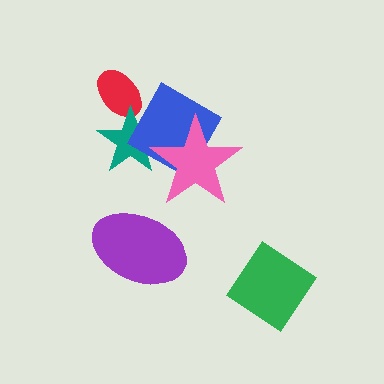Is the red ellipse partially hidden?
Yes, it is partially covered by another shape.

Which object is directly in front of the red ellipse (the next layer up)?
The teal star is directly in front of the red ellipse.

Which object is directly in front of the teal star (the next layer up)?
The blue diamond is directly in front of the teal star.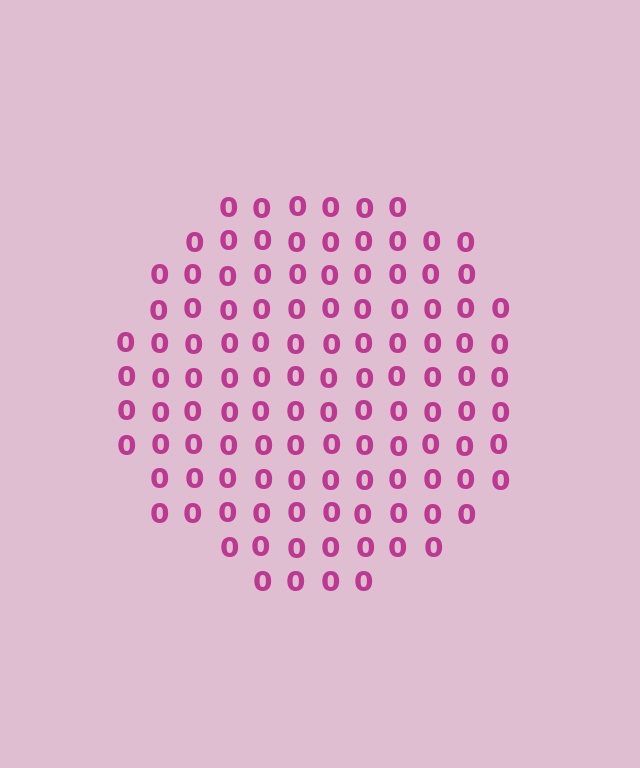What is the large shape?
The large shape is a circle.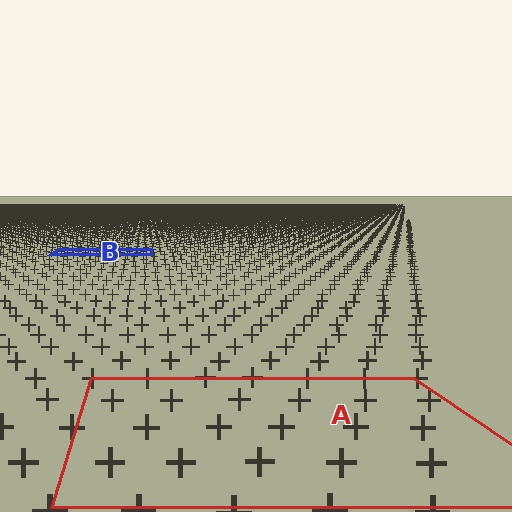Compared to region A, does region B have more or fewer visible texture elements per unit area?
Region B has more texture elements per unit area — they are packed more densely because it is farther away.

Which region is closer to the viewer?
Region A is closer. The texture elements there are larger and more spread out.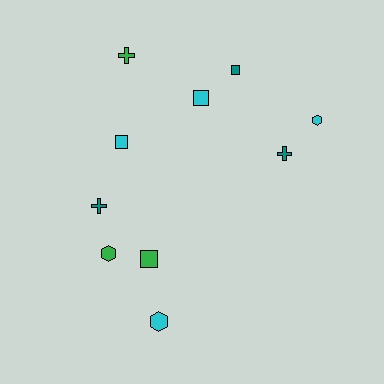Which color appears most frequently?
Cyan, with 4 objects.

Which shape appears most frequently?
Square, with 4 objects.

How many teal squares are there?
There is 1 teal square.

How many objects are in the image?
There are 10 objects.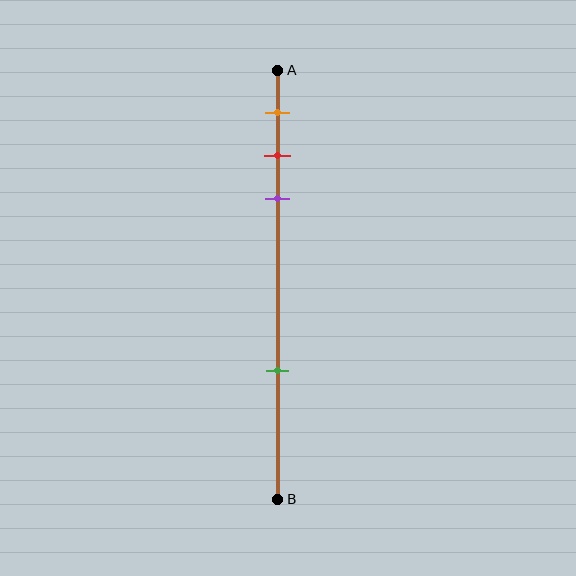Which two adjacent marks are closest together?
The red and purple marks are the closest adjacent pair.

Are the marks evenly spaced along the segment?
No, the marks are not evenly spaced.